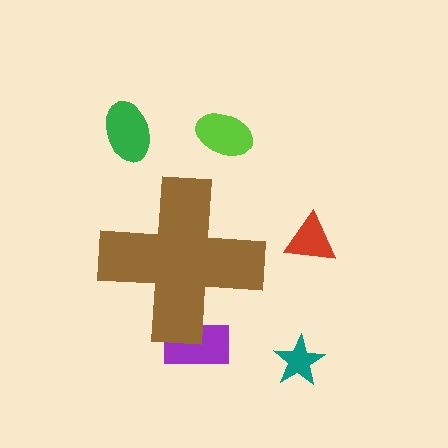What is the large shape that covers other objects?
A brown cross.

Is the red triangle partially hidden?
No, the red triangle is fully visible.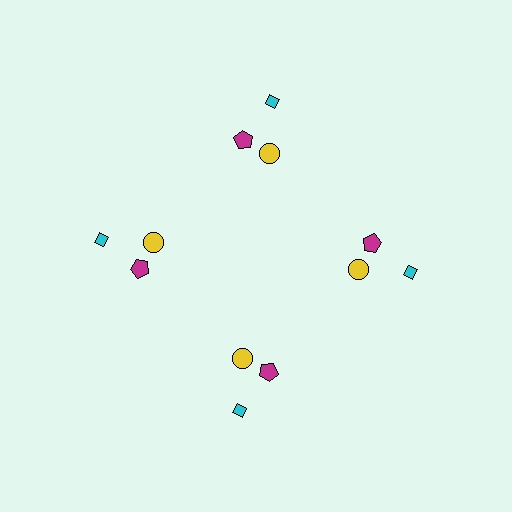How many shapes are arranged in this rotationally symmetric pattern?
There are 12 shapes, arranged in 4 groups of 3.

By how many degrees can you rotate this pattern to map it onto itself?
The pattern maps onto itself every 90 degrees of rotation.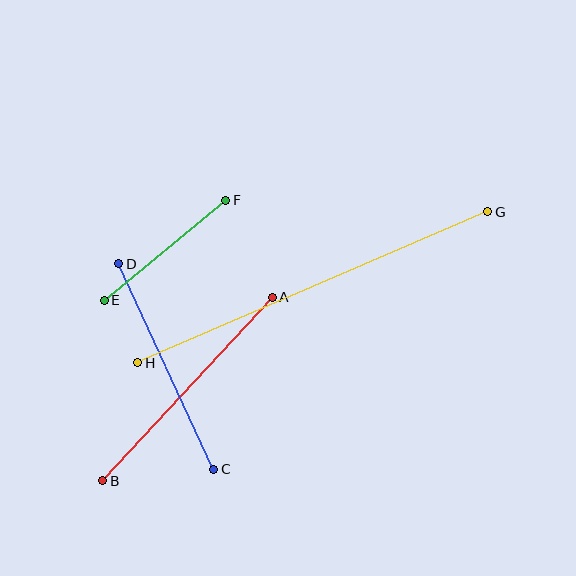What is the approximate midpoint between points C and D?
The midpoint is at approximately (166, 366) pixels.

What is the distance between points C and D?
The distance is approximately 226 pixels.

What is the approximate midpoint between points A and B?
The midpoint is at approximately (187, 389) pixels.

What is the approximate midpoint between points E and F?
The midpoint is at approximately (165, 250) pixels.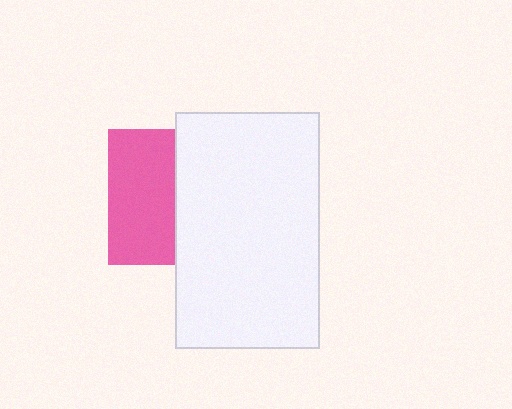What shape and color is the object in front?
The object in front is a white rectangle.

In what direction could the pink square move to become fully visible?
The pink square could move left. That would shift it out from behind the white rectangle entirely.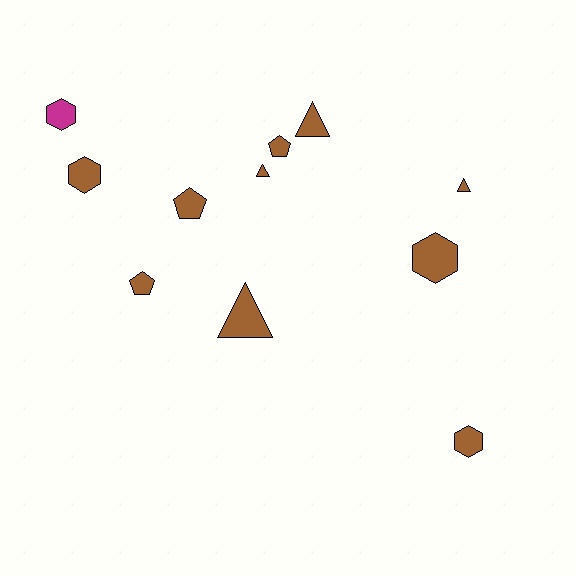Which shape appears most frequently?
Hexagon, with 4 objects.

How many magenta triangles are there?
There are no magenta triangles.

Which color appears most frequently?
Brown, with 10 objects.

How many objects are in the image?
There are 11 objects.